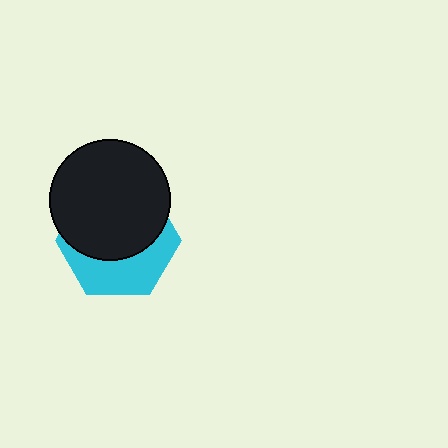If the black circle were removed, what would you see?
You would see the complete cyan hexagon.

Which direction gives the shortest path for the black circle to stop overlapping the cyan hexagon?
Moving up gives the shortest separation.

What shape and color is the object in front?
The object in front is a black circle.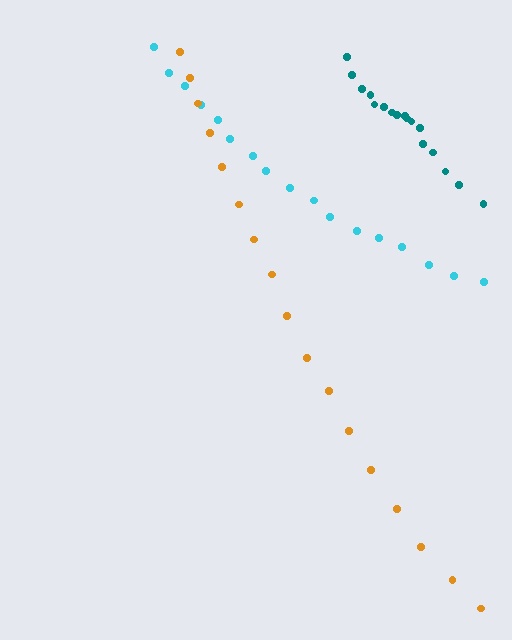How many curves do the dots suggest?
There are 3 distinct paths.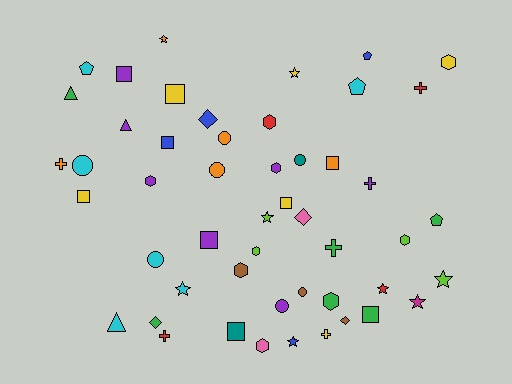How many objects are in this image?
There are 50 objects.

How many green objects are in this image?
There are 6 green objects.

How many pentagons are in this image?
There are 4 pentagons.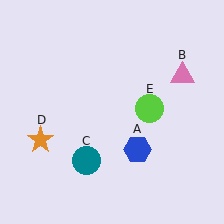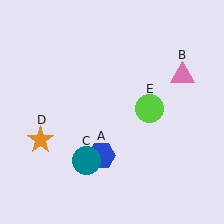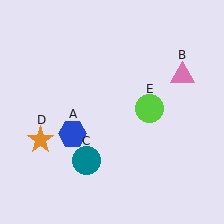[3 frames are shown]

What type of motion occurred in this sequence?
The blue hexagon (object A) rotated clockwise around the center of the scene.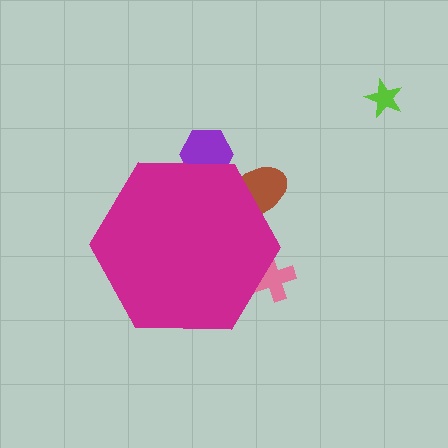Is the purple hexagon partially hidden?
Yes, the purple hexagon is partially hidden behind the magenta hexagon.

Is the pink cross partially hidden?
Yes, the pink cross is partially hidden behind the magenta hexagon.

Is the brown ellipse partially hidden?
Yes, the brown ellipse is partially hidden behind the magenta hexagon.